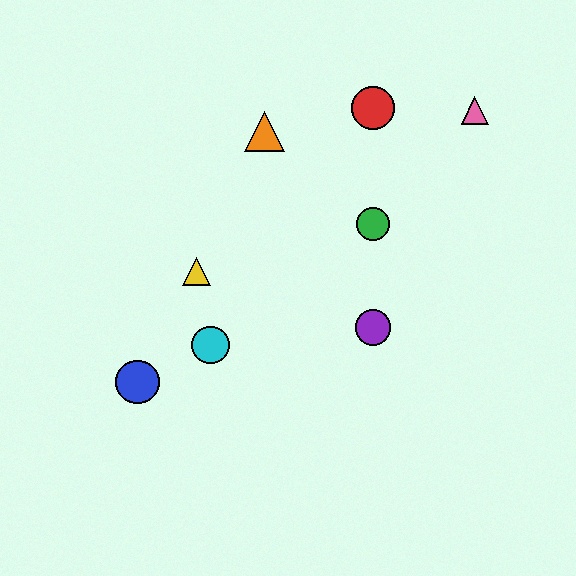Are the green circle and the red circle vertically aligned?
Yes, both are at x≈373.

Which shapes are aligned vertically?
The red circle, the green circle, the purple circle are aligned vertically.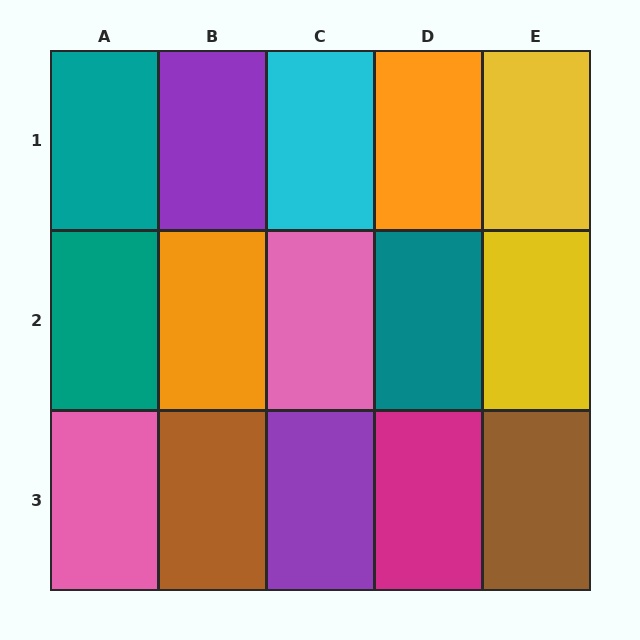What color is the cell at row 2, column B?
Orange.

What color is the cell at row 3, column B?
Brown.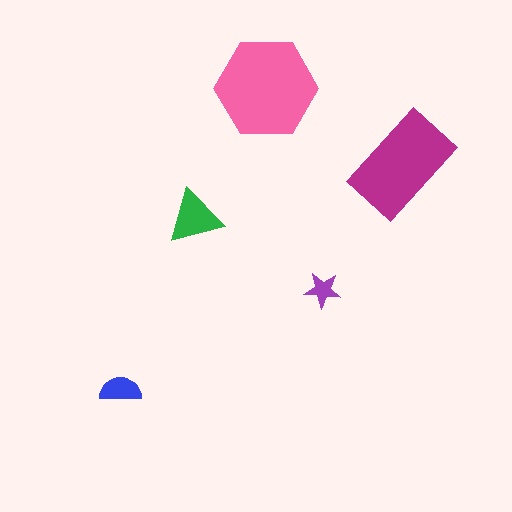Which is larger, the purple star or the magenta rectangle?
The magenta rectangle.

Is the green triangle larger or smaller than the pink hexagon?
Smaller.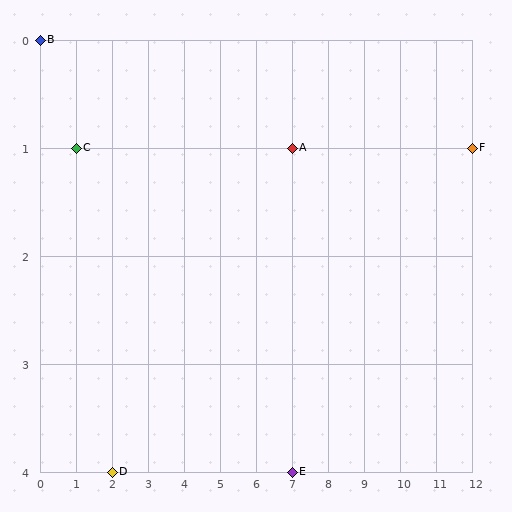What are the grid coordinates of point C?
Point C is at grid coordinates (1, 1).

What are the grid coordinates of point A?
Point A is at grid coordinates (7, 1).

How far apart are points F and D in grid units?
Points F and D are 10 columns and 3 rows apart (about 10.4 grid units diagonally).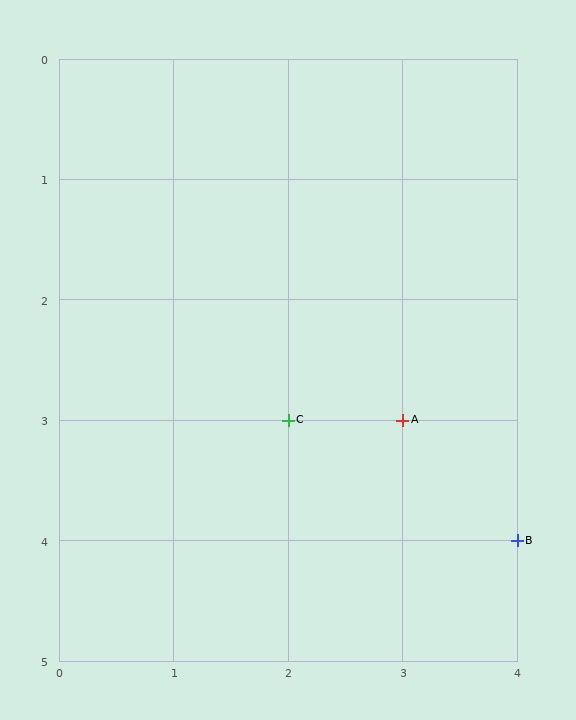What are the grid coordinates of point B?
Point B is at grid coordinates (4, 4).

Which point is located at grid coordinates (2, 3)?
Point C is at (2, 3).